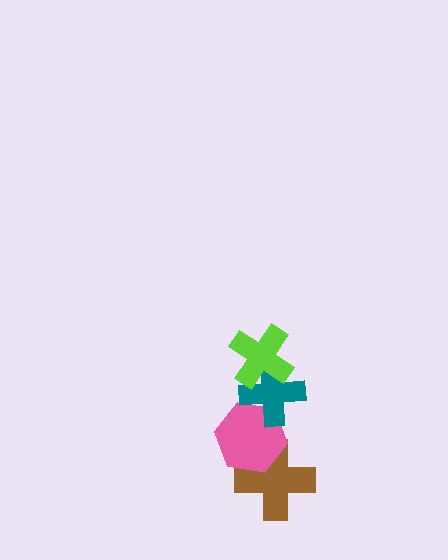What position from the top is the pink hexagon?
The pink hexagon is 3rd from the top.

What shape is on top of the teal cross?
The lime cross is on top of the teal cross.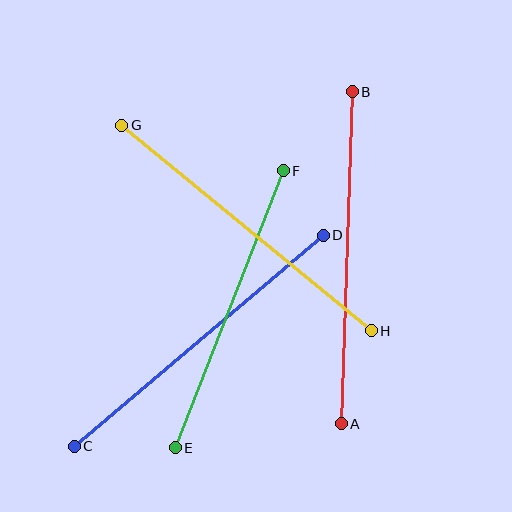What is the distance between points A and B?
The distance is approximately 332 pixels.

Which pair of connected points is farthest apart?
Points A and B are farthest apart.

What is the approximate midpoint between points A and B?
The midpoint is at approximately (347, 258) pixels.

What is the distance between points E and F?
The distance is approximately 297 pixels.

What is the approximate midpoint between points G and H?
The midpoint is at approximately (246, 228) pixels.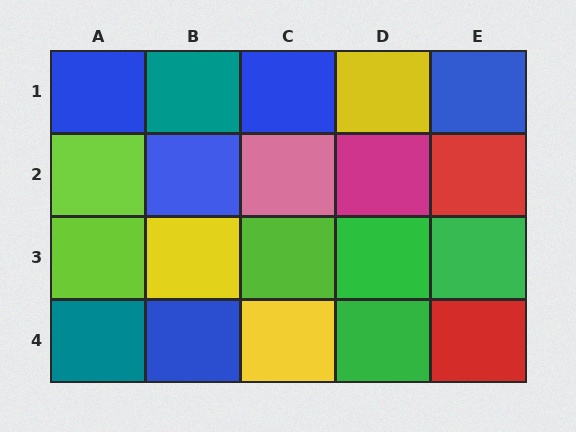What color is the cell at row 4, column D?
Green.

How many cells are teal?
2 cells are teal.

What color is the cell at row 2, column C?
Pink.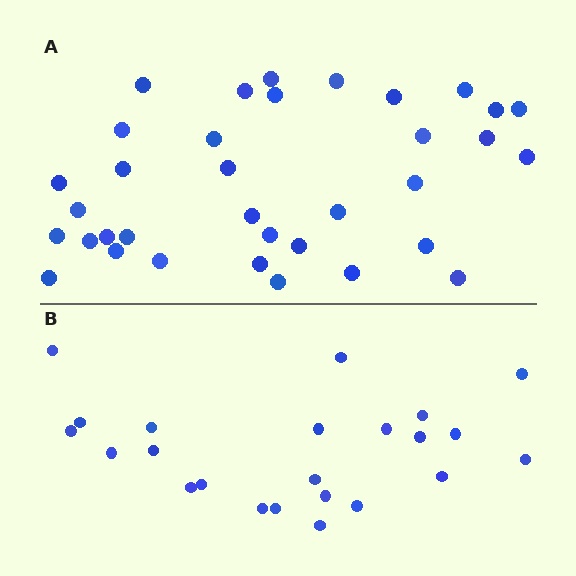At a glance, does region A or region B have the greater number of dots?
Region A (the top region) has more dots.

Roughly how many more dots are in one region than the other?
Region A has roughly 12 or so more dots than region B.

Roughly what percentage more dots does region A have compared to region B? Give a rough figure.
About 50% more.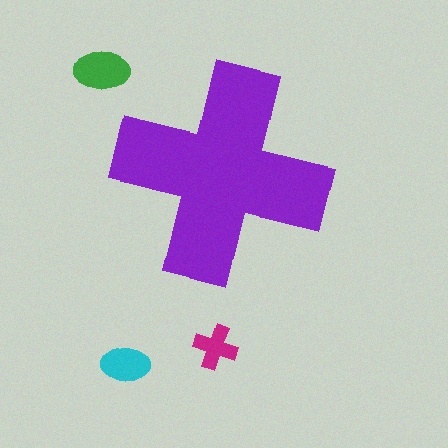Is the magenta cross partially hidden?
No, the magenta cross is fully visible.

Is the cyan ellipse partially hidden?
No, the cyan ellipse is fully visible.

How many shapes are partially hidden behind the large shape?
0 shapes are partially hidden.